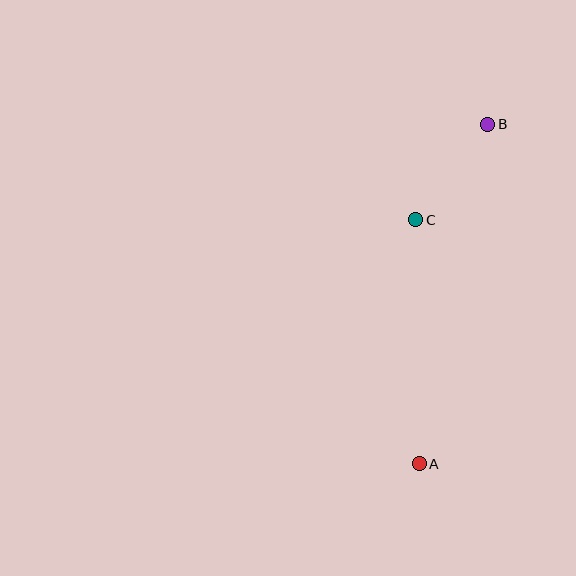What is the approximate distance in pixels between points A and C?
The distance between A and C is approximately 244 pixels.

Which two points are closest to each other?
Points B and C are closest to each other.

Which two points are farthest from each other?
Points A and B are farthest from each other.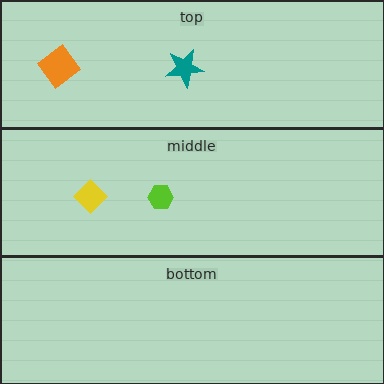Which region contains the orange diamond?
The top region.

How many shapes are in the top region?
2.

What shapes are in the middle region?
The lime hexagon, the yellow diamond.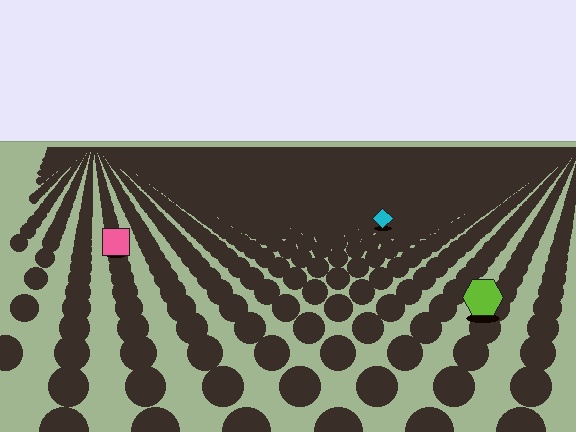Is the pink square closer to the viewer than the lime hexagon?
No. The lime hexagon is closer — you can tell from the texture gradient: the ground texture is coarser near it.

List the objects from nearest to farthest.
From nearest to farthest: the lime hexagon, the pink square, the cyan diamond.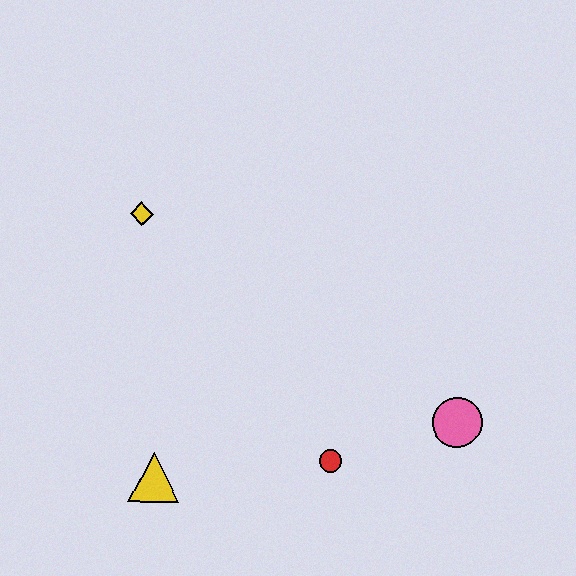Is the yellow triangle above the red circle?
No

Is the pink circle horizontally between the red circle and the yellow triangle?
No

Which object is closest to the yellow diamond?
The yellow triangle is closest to the yellow diamond.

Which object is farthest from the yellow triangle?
The pink circle is farthest from the yellow triangle.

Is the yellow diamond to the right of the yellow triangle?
No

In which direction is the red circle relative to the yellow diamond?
The red circle is below the yellow diamond.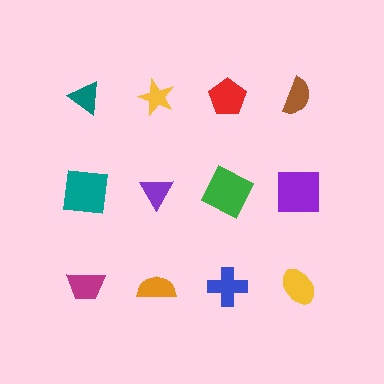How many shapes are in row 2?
4 shapes.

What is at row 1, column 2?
A yellow star.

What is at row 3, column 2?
An orange semicircle.